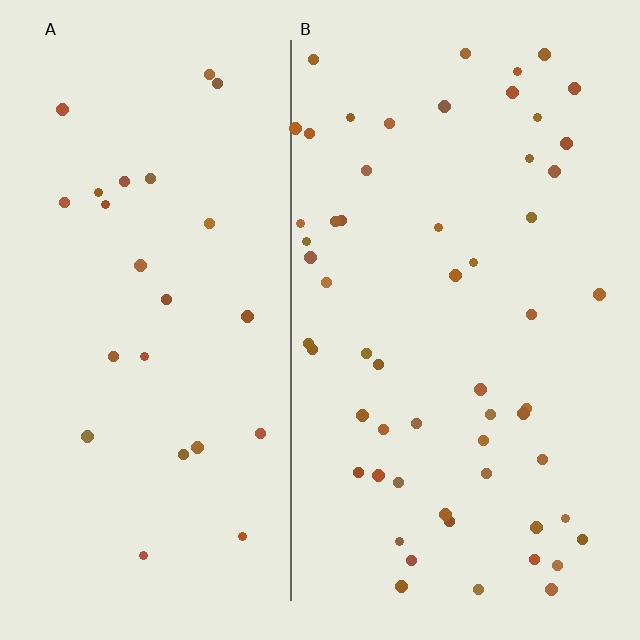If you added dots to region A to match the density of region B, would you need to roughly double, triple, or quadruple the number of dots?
Approximately double.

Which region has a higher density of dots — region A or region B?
B (the right).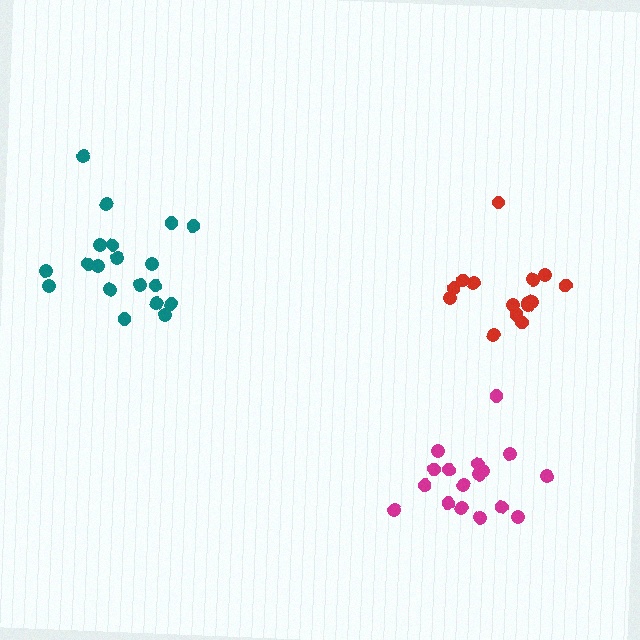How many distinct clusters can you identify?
There are 3 distinct clusters.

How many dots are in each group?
Group 1: 17 dots, Group 2: 19 dots, Group 3: 15 dots (51 total).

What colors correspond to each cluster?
The clusters are colored: magenta, teal, red.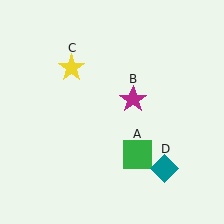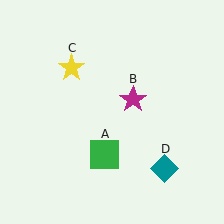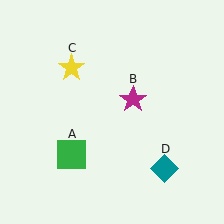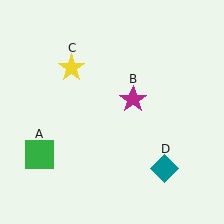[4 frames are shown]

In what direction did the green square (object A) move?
The green square (object A) moved left.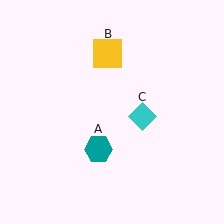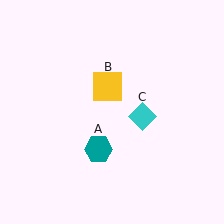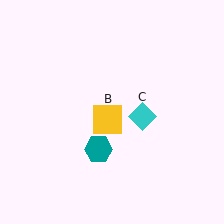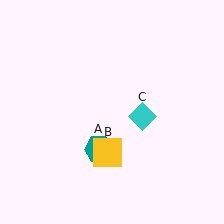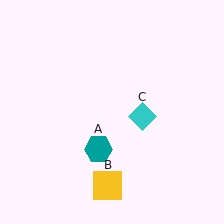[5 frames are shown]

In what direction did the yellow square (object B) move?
The yellow square (object B) moved down.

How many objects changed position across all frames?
1 object changed position: yellow square (object B).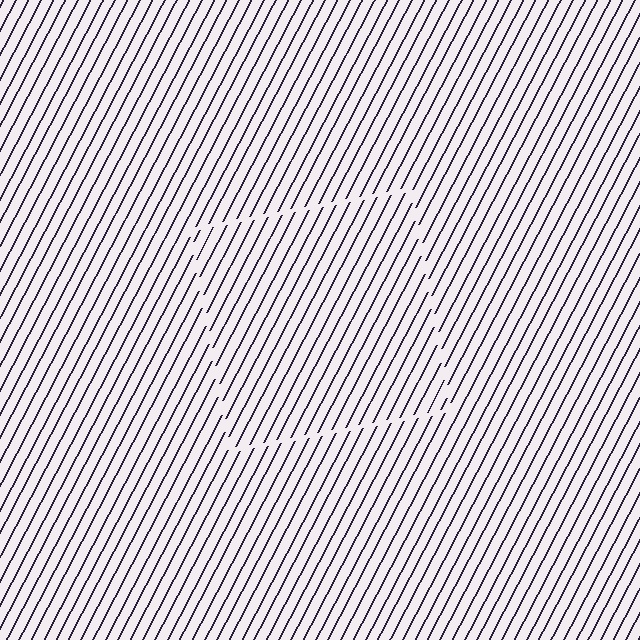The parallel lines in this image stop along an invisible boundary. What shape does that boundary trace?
An illusory square. The interior of the shape contains the same grating, shifted by half a period — the contour is defined by the phase discontinuity where line-ends from the inner and outer gratings abut.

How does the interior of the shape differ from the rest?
The interior of the shape contains the same grating, shifted by half a period — the contour is defined by the phase discontinuity where line-ends from the inner and outer gratings abut.